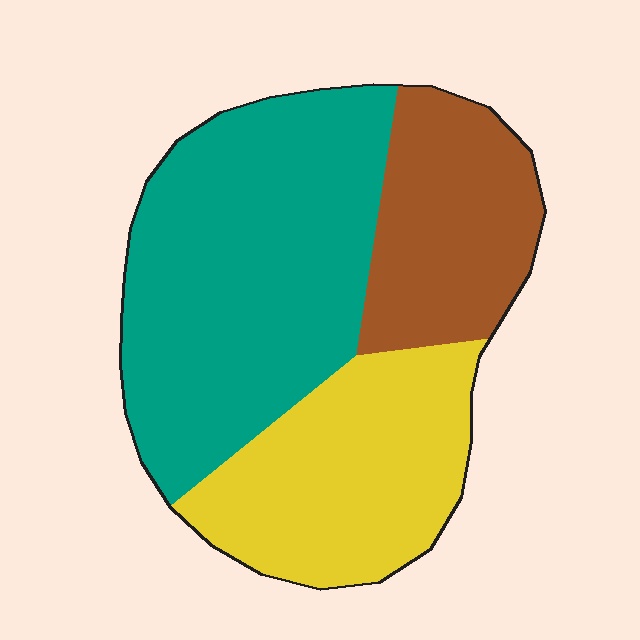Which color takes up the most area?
Teal, at roughly 50%.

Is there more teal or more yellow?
Teal.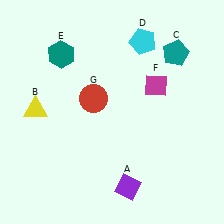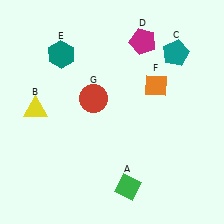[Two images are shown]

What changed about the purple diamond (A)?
In Image 1, A is purple. In Image 2, it changed to green.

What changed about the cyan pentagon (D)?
In Image 1, D is cyan. In Image 2, it changed to magenta.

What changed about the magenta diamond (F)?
In Image 1, F is magenta. In Image 2, it changed to orange.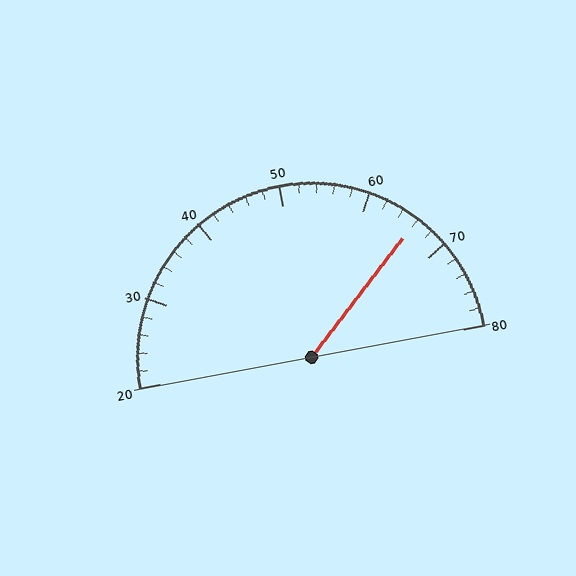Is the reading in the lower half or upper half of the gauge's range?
The reading is in the upper half of the range (20 to 80).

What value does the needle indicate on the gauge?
The needle indicates approximately 66.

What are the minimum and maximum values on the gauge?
The gauge ranges from 20 to 80.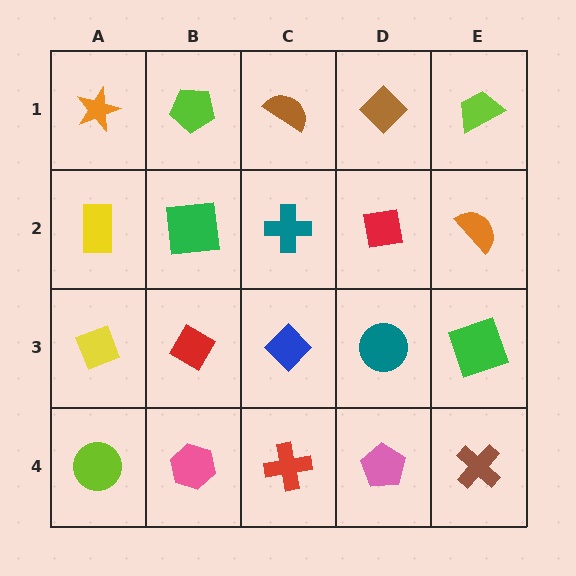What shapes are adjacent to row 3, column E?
An orange semicircle (row 2, column E), a brown cross (row 4, column E), a teal circle (row 3, column D).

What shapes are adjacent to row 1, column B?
A green square (row 2, column B), an orange star (row 1, column A), a brown semicircle (row 1, column C).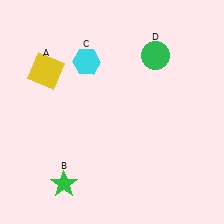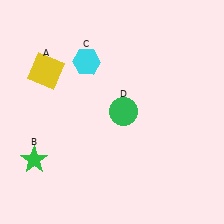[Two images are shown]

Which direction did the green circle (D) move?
The green circle (D) moved down.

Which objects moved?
The objects that moved are: the green star (B), the green circle (D).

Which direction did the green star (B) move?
The green star (B) moved left.